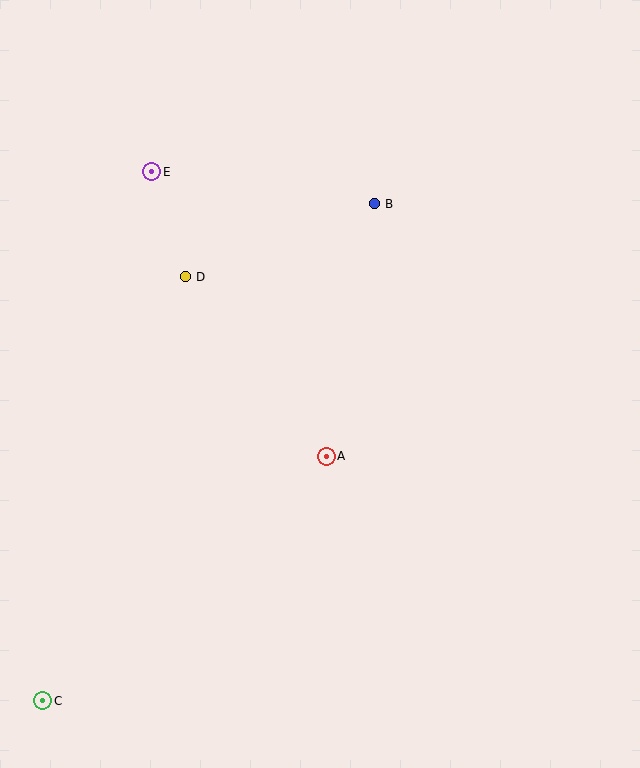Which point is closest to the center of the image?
Point A at (326, 456) is closest to the center.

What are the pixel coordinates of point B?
Point B is at (374, 204).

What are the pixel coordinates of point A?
Point A is at (326, 456).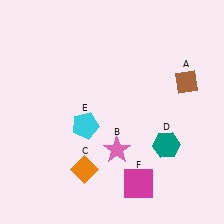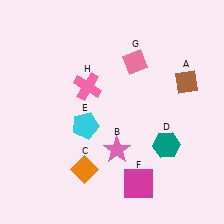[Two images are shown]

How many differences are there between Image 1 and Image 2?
There are 2 differences between the two images.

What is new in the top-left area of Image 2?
A pink cross (H) was added in the top-left area of Image 2.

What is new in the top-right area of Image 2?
A pink diamond (G) was added in the top-right area of Image 2.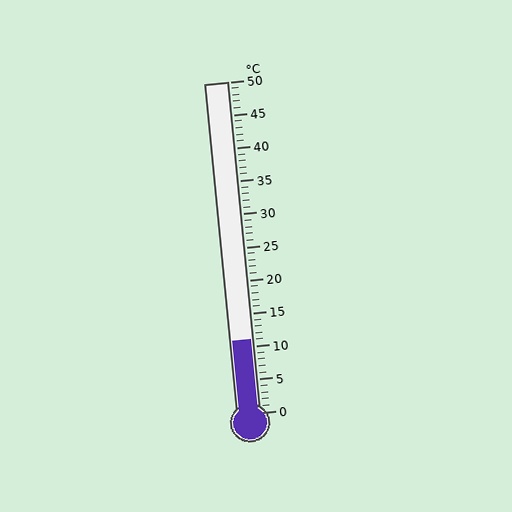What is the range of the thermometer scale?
The thermometer scale ranges from 0°C to 50°C.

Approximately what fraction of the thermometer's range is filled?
The thermometer is filled to approximately 20% of its range.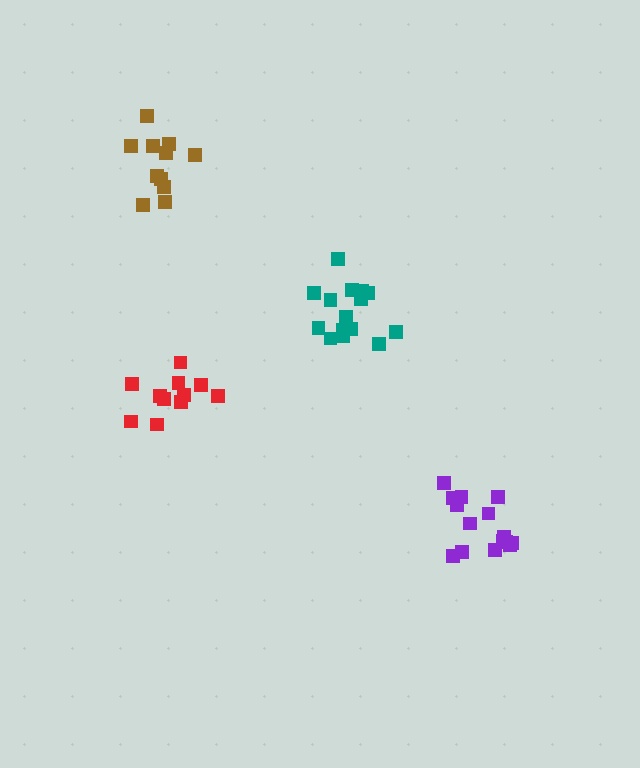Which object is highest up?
The brown cluster is topmost.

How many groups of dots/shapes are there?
There are 4 groups.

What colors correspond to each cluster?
The clusters are colored: red, brown, teal, purple.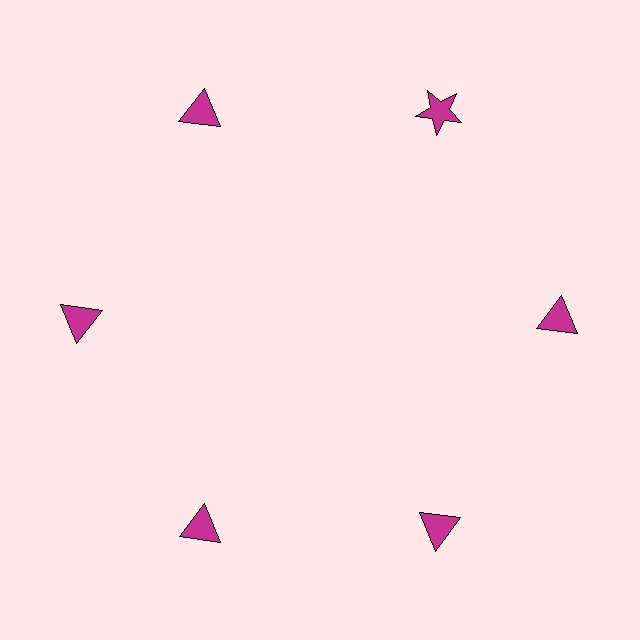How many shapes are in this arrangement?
There are 6 shapes arranged in a ring pattern.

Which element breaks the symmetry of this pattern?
The magenta star at roughly the 1 o'clock position breaks the symmetry. All other shapes are magenta triangles.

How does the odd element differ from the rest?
It has a different shape: star instead of triangle.